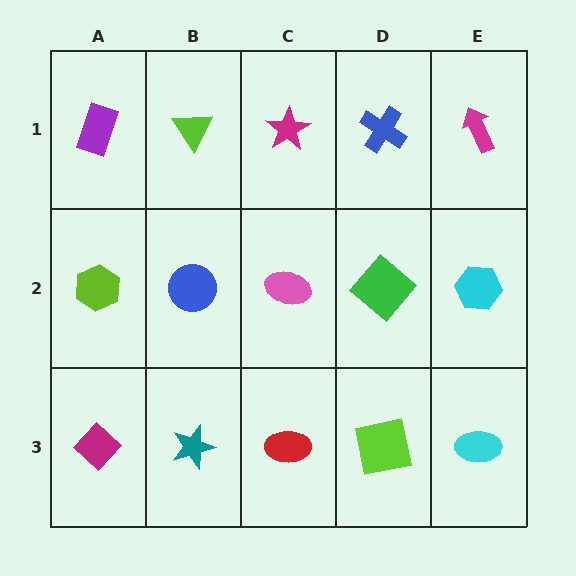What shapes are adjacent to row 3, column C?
A pink ellipse (row 2, column C), a teal star (row 3, column B), a lime square (row 3, column D).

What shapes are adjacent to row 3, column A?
A lime hexagon (row 2, column A), a teal star (row 3, column B).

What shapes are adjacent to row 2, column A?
A purple rectangle (row 1, column A), a magenta diamond (row 3, column A), a blue circle (row 2, column B).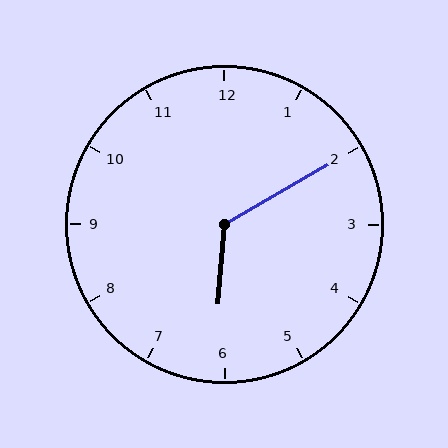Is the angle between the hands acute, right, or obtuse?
It is obtuse.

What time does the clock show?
6:10.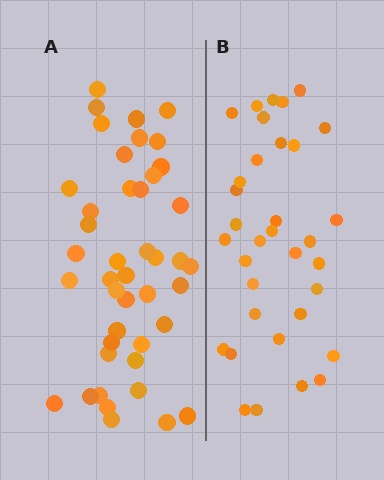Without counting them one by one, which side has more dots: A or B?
Region A (the left region) has more dots.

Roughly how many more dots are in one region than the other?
Region A has roughly 8 or so more dots than region B.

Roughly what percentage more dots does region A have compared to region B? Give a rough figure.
About 25% more.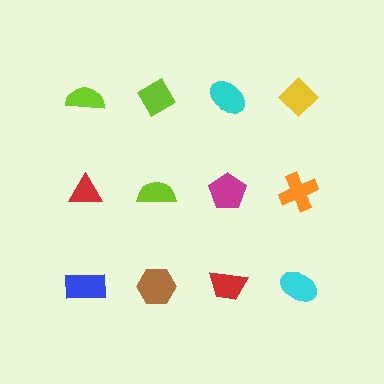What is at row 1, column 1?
A lime semicircle.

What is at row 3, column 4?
A cyan ellipse.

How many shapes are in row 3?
4 shapes.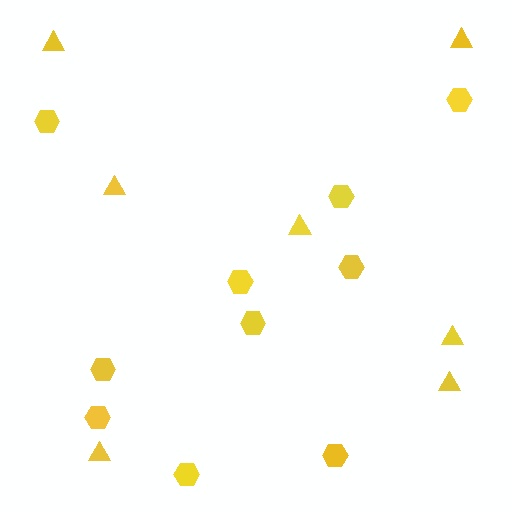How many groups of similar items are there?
There are 2 groups: one group of triangles (7) and one group of hexagons (10).